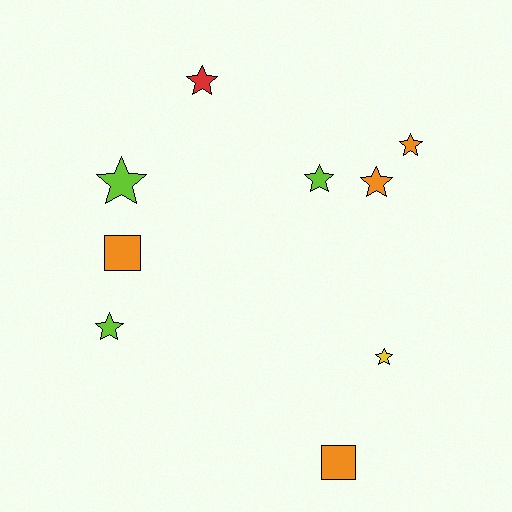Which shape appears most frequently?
Star, with 7 objects.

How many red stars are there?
There is 1 red star.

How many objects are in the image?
There are 9 objects.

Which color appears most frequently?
Orange, with 4 objects.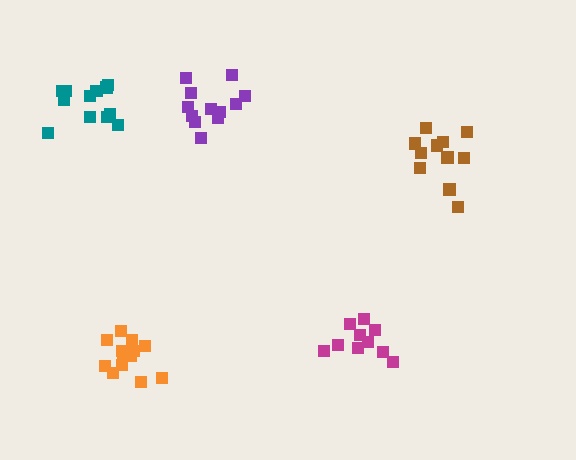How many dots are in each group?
Group 1: 10 dots, Group 2: 13 dots, Group 3: 13 dots, Group 4: 12 dots, Group 5: 11 dots (59 total).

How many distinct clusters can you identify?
There are 5 distinct clusters.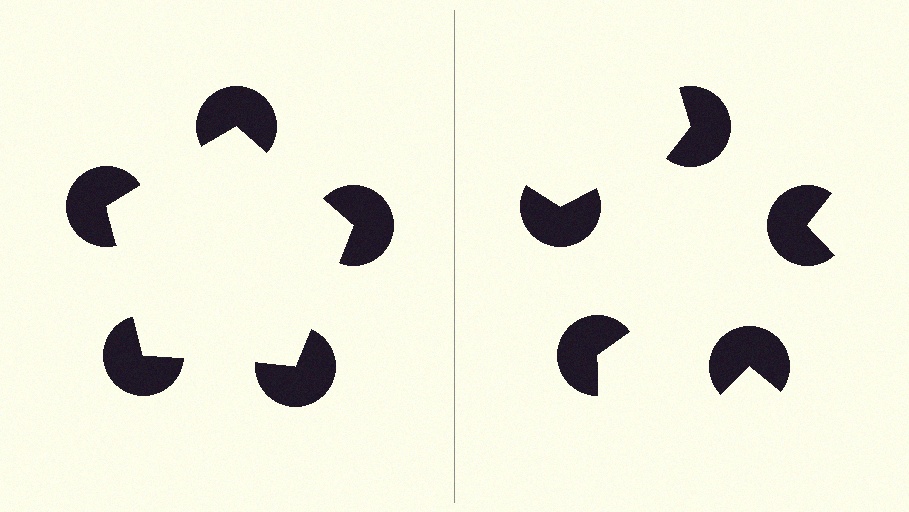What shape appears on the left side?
An illusory pentagon.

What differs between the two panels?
The pac-man discs are positioned identically on both sides; only the wedge orientations differ. On the left they align to a pentagon; on the right they are misaligned.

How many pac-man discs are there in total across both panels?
10 — 5 on each side.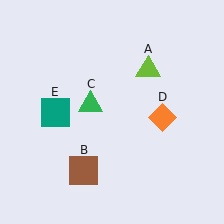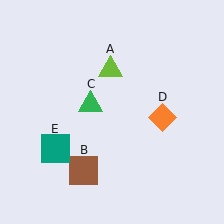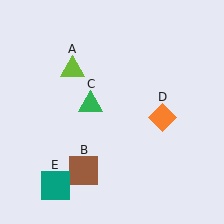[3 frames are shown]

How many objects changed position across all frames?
2 objects changed position: lime triangle (object A), teal square (object E).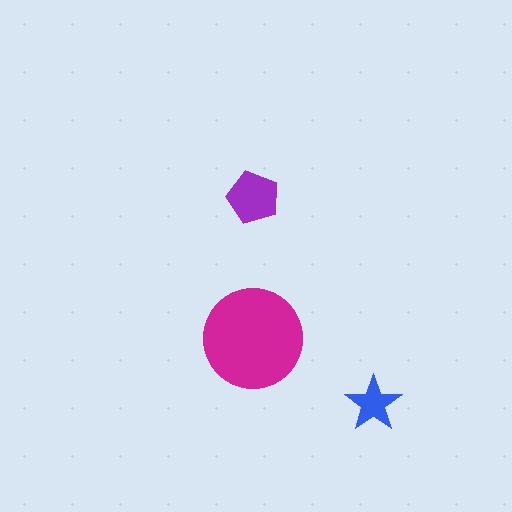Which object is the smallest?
The blue star.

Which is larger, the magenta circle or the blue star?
The magenta circle.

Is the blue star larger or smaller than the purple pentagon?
Smaller.